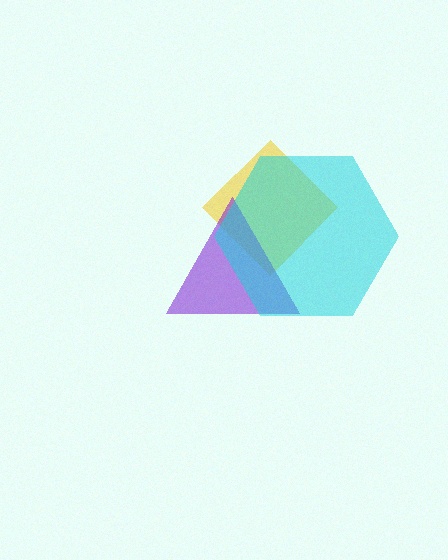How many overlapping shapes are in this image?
There are 3 overlapping shapes in the image.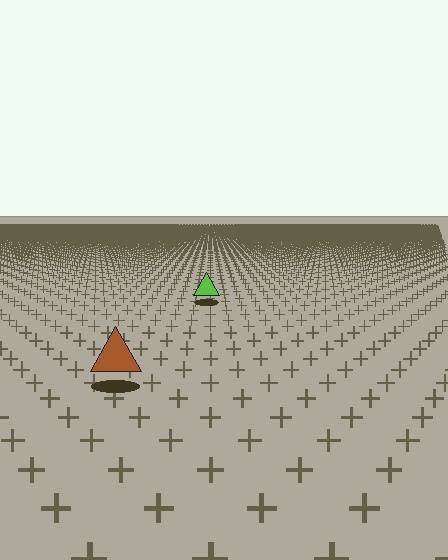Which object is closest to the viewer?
The brown triangle is closest. The texture marks near it are larger and more spread out.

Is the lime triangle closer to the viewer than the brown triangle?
No. The brown triangle is closer — you can tell from the texture gradient: the ground texture is coarser near it.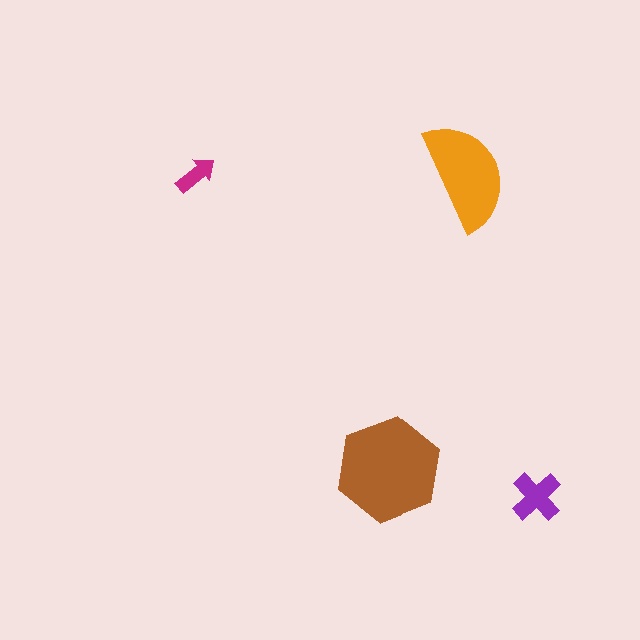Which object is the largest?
The brown hexagon.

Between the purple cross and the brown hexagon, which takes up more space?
The brown hexagon.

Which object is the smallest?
The magenta arrow.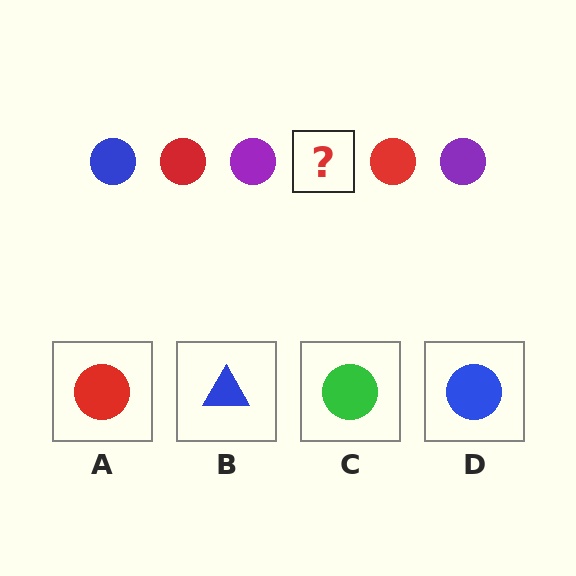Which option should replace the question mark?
Option D.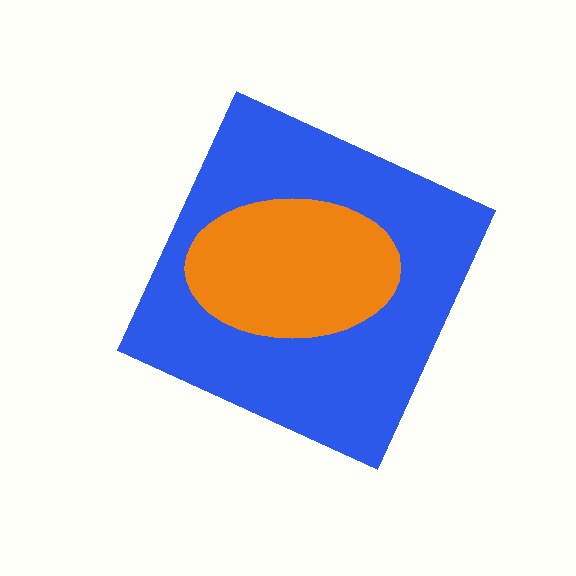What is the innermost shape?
The orange ellipse.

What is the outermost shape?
The blue diamond.